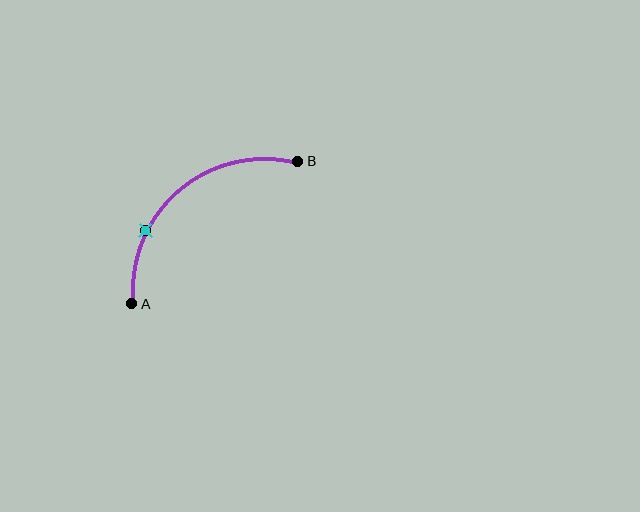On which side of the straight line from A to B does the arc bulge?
The arc bulges above and to the left of the straight line connecting A and B.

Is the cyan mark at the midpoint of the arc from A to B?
No. The cyan mark lies on the arc but is closer to endpoint A. The arc midpoint would be at the point on the curve equidistant along the arc from both A and B.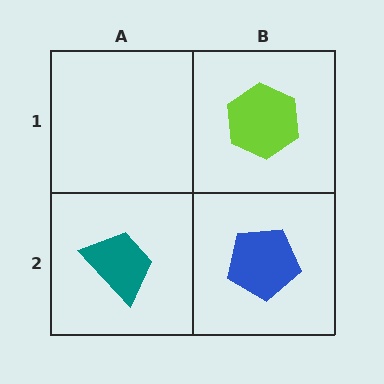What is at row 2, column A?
A teal trapezoid.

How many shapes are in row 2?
2 shapes.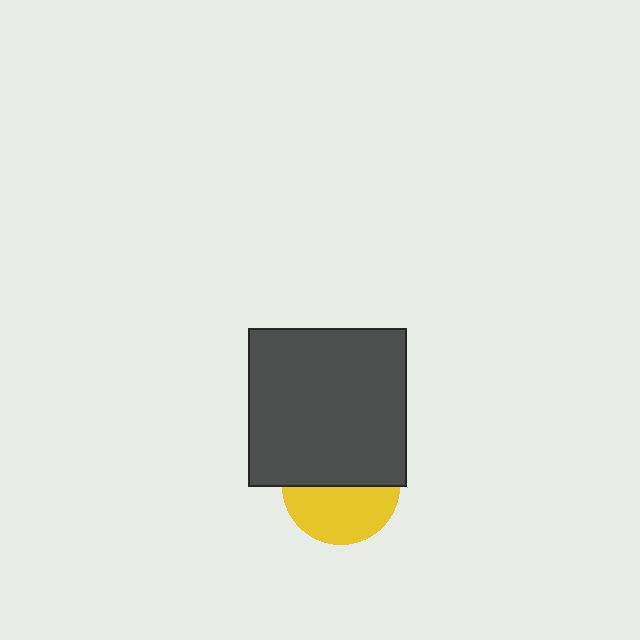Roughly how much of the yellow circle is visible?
About half of it is visible (roughly 48%).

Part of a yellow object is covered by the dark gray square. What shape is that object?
It is a circle.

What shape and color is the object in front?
The object in front is a dark gray square.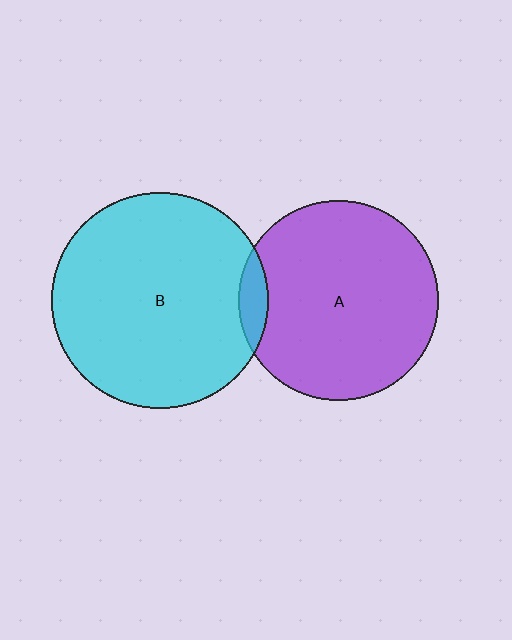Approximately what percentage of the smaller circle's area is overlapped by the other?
Approximately 5%.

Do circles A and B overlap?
Yes.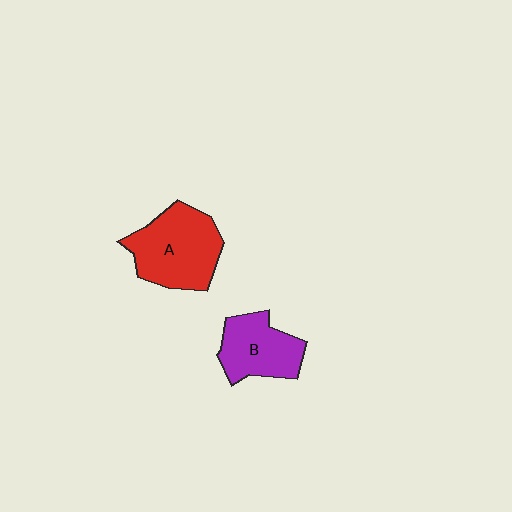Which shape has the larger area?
Shape A (red).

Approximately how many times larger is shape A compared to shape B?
Approximately 1.4 times.